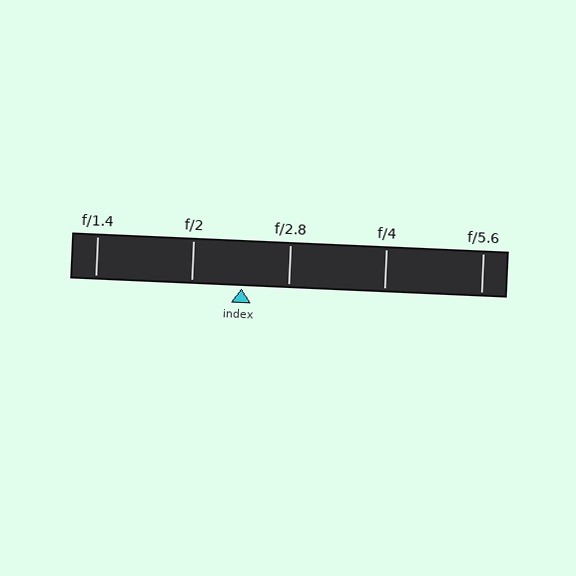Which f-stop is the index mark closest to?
The index mark is closest to f/2.8.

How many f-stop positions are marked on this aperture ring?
There are 5 f-stop positions marked.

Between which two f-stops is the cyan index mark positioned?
The index mark is between f/2 and f/2.8.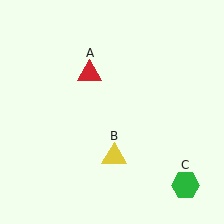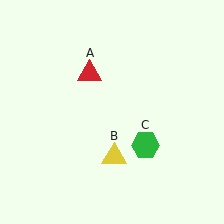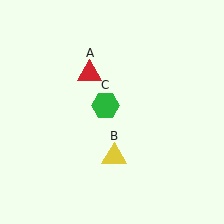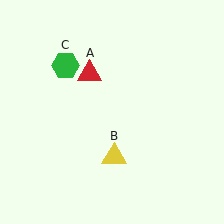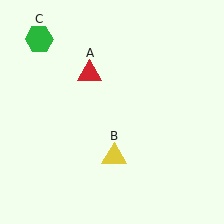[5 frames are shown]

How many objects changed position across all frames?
1 object changed position: green hexagon (object C).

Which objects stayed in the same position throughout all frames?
Red triangle (object A) and yellow triangle (object B) remained stationary.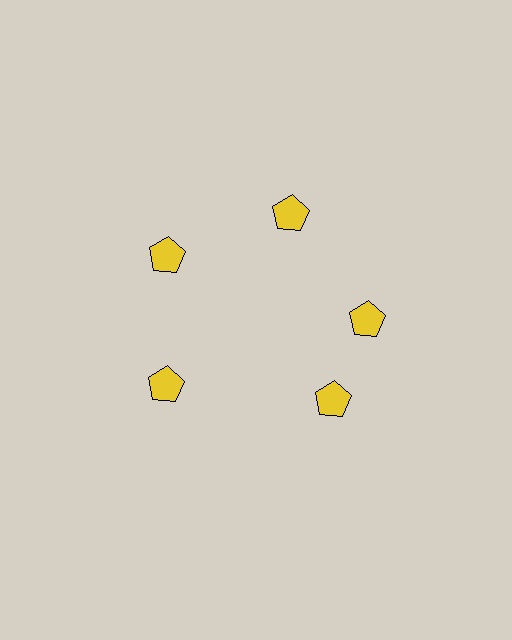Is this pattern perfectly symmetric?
No. The 5 yellow pentagons are arranged in a ring, but one element near the 5 o'clock position is rotated out of alignment along the ring, breaking the 5-fold rotational symmetry.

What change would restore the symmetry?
The symmetry would be restored by rotating it back into even spacing with its neighbors so that all 5 pentagons sit at equal angles and equal distance from the center.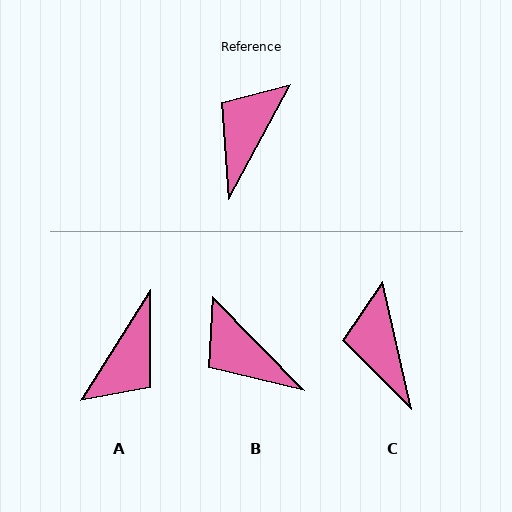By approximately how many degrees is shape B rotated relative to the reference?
Approximately 73 degrees counter-clockwise.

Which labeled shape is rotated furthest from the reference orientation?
A, about 176 degrees away.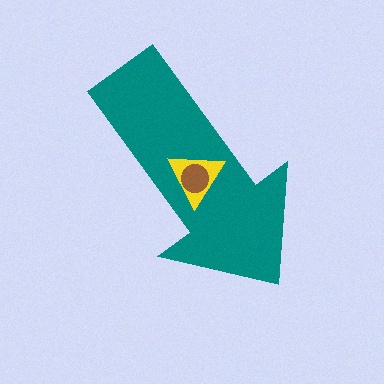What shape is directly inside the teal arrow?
The yellow triangle.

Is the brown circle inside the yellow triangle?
Yes.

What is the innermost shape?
The brown circle.